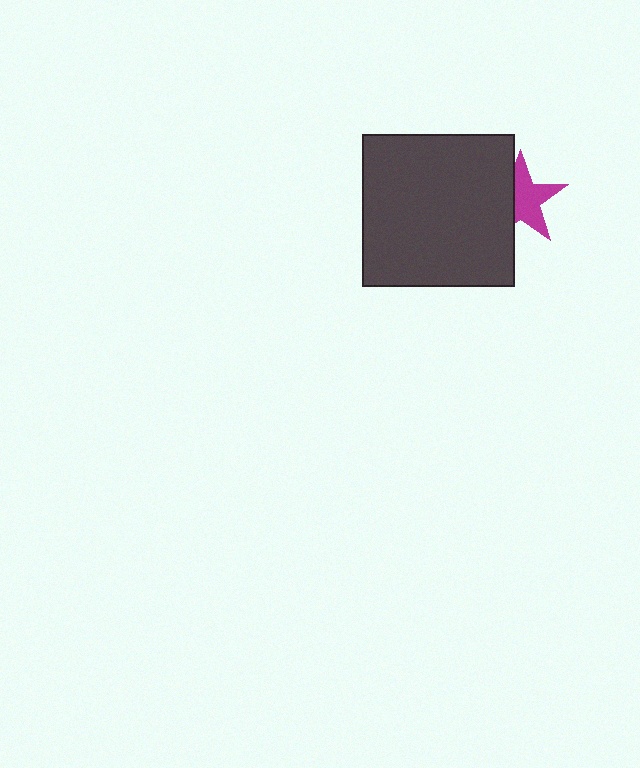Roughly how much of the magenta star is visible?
About half of it is visible (roughly 61%).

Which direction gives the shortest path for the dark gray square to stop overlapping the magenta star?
Moving left gives the shortest separation.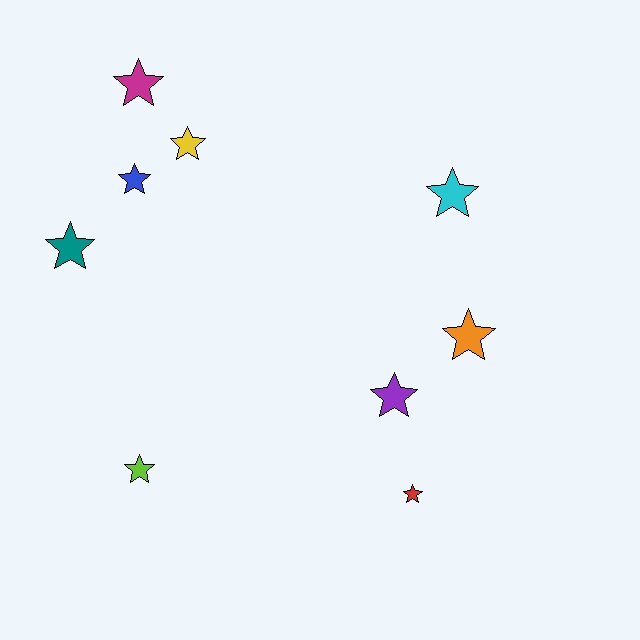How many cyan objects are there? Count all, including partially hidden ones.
There is 1 cyan object.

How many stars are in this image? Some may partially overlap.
There are 9 stars.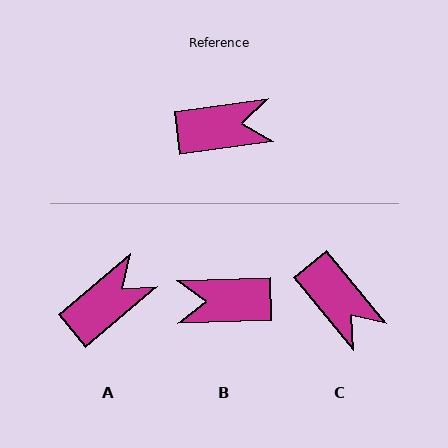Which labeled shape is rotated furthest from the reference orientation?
B, about 174 degrees away.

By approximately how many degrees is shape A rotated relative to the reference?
Approximately 32 degrees counter-clockwise.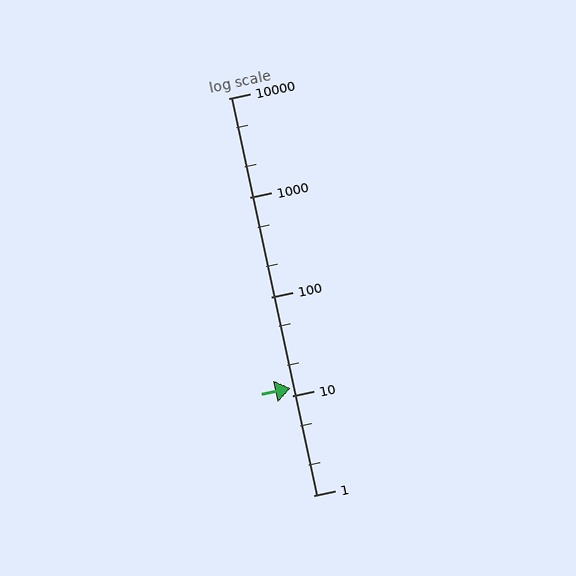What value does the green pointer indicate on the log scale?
The pointer indicates approximately 12.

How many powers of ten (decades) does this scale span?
The scale spans 4 decades, from 1 to 10000.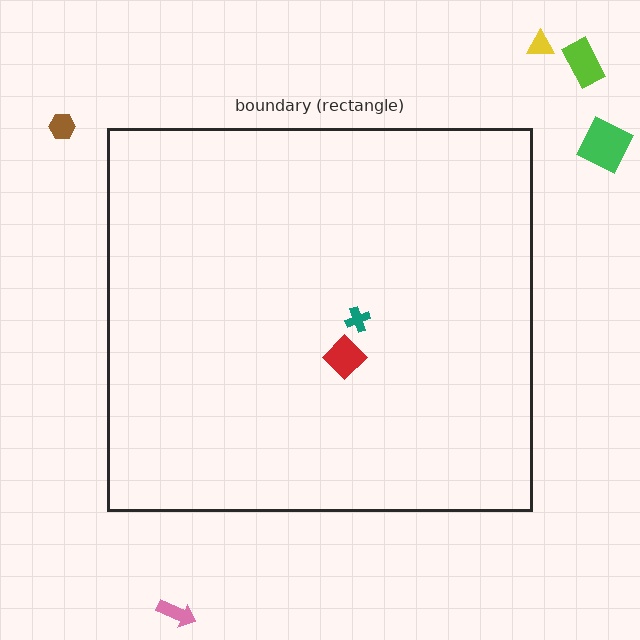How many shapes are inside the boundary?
2 inside, 5 outside.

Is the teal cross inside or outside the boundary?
Inside.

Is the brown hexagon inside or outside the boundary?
Outside.